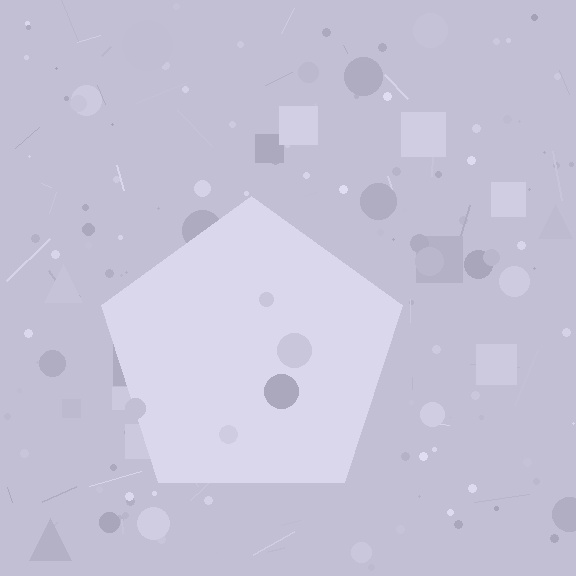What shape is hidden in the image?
A pentagon is hidden in the image.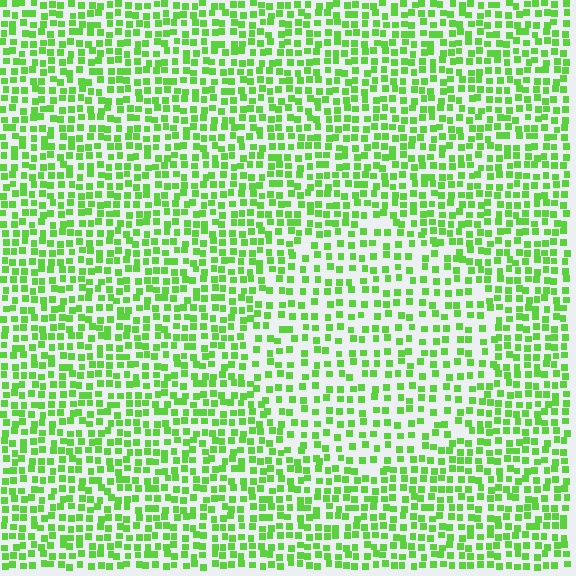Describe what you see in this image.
The image contains small lime elements arranged at two different densities. A circle-shaped region is visible where the elements are less densely packed than the surrounding area.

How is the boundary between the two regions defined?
The boundary is defined by a change in element density (approximately 1.6x ratio). All elements are the same color, size, and shape.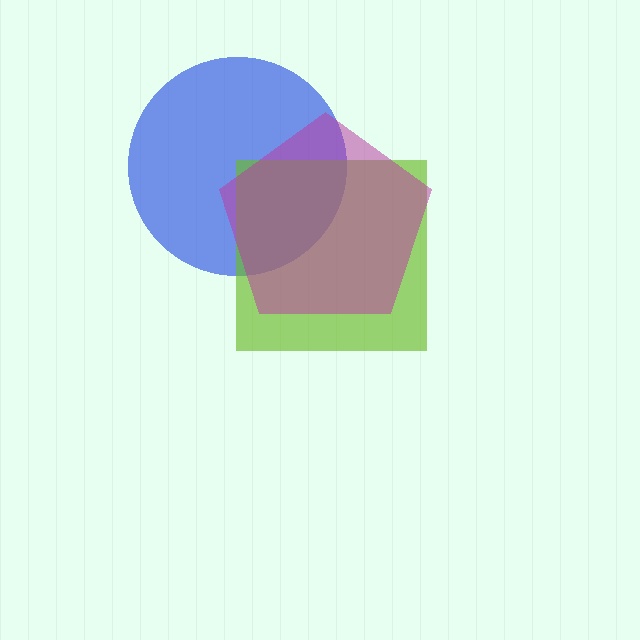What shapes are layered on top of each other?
The layered shapes are: a blue circle, a lime square, a magenta pentagon.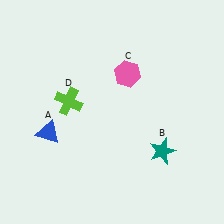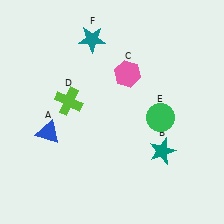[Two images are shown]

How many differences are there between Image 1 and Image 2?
There are 2 differences between the two images.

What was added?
A green circle (E), a teal star (F) were added in Image 2.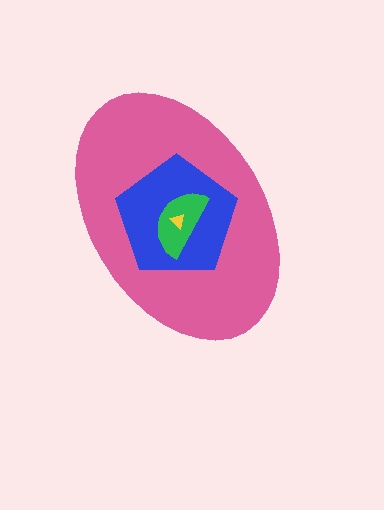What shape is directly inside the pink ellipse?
The blue pentagon.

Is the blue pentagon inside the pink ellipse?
Yes.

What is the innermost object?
The yellow triangle.